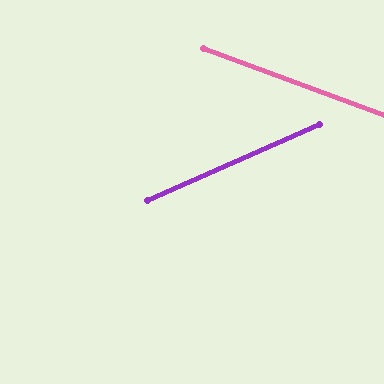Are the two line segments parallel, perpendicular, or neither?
Neither parallel nor perpendicular — they differ by about 44°.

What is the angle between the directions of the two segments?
Approximately 44 degrees.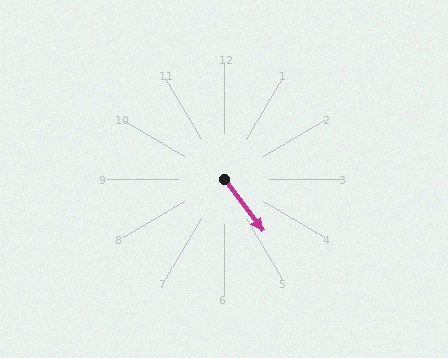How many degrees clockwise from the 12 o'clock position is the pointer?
Approximately 144 degrees.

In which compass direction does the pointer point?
Southeast.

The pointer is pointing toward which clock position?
Roughly 5 o'clock.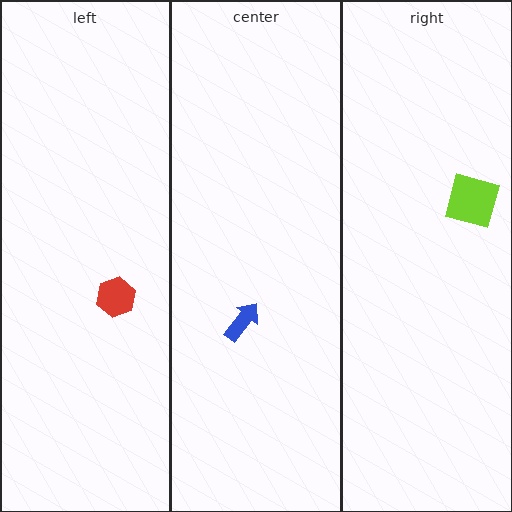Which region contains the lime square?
The right region.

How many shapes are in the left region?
1.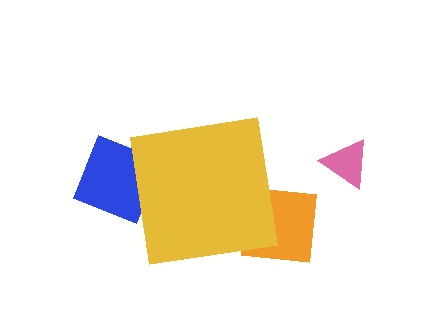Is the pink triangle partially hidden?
No, the pink triangle is fully visible.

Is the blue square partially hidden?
Yes, the blue square is partially hidden behind the yellow square.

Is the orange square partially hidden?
Yes, the orange square is partially hidden behind the yellow square.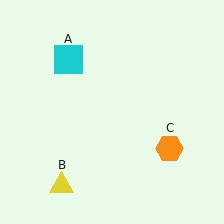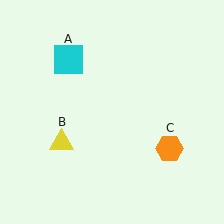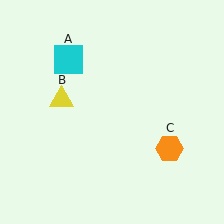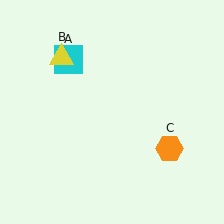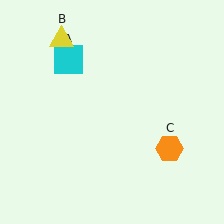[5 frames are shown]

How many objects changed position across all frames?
1 object changed position: yellow triangle (object B).